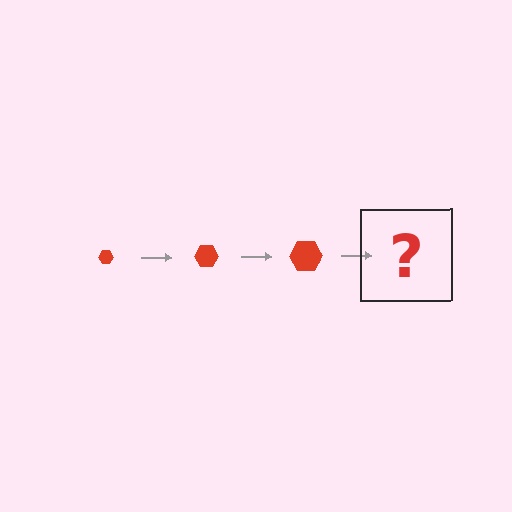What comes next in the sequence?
The next element should be a red hexagon, larger than the previous one.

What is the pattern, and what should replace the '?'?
The pattern is that the hexagon gets progressively larger each step. The '?' should be a red hexagon, larger than the previous one.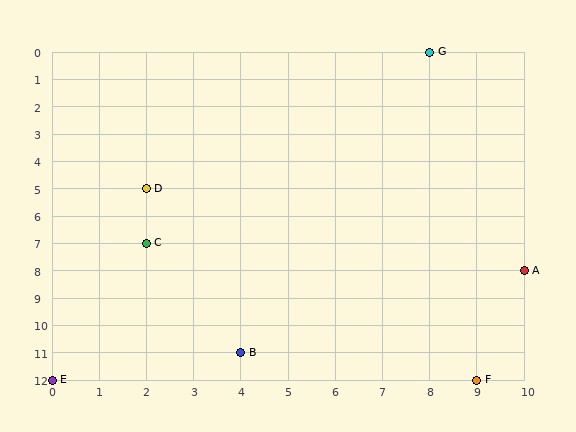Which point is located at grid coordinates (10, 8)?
Point A is at (10, 8).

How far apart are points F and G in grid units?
Points F and G are 1 column and 12 rows apart (about 12.0 grid units diagonally).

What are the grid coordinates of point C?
Point C is at grid coordinates (2, 7).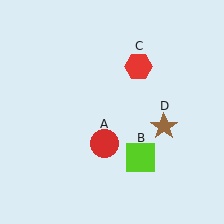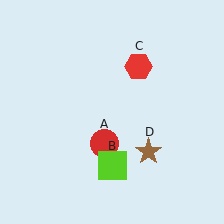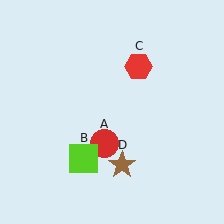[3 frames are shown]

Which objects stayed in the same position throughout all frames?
Red circle (object A) and red hexagon (object C) remained stationary.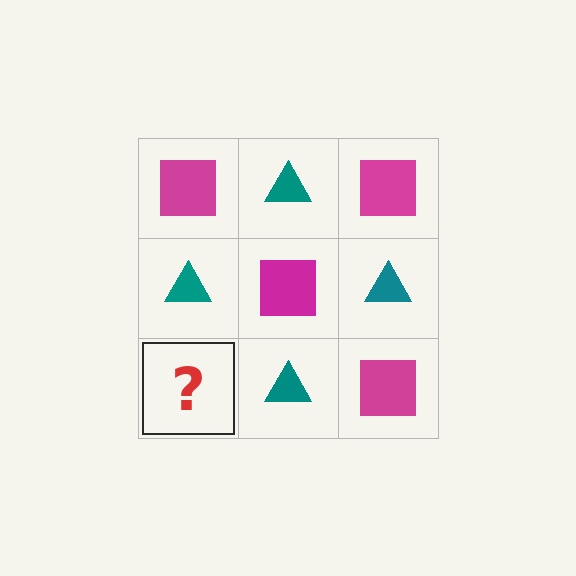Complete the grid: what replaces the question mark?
The question mark should be replaced with a magenta square.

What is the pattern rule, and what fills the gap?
The rule is that it alternates magenta square and teal triangle in a checkerboard pattern. The gap should be filled with a magenta square.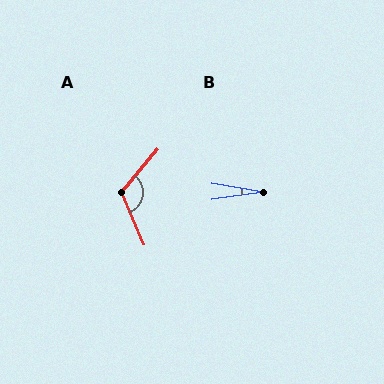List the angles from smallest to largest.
B (17°), A (116°).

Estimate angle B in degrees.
Approximately 17 degrees.